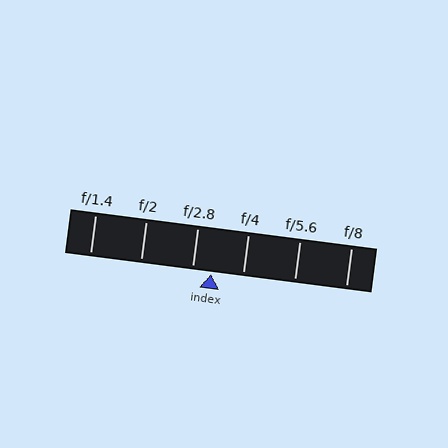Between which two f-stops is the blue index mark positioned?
The index mark is between f/2.8 and f/4.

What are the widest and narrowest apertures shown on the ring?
The widest aperture shown is f/1.4 and the narrowest is f/8.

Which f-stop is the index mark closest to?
The index mark is closest to f/2.8.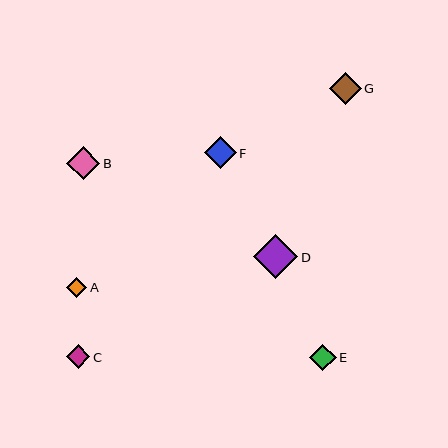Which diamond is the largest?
Diamond D is the largest with a size of approximately 44 pixels.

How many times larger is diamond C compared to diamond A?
Diamond C is approximately 1.1 times the size of diamond A.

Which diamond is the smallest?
Diamond A is the smallest with a size of approximately 20 pixels.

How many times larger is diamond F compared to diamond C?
Diamond F is approximately 1.4 times the size of diamond C.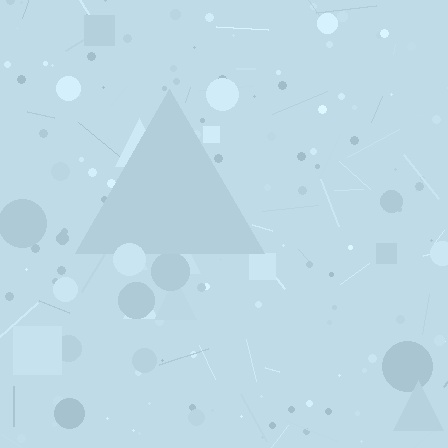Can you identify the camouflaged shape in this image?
The camouflaged shape is a triangle.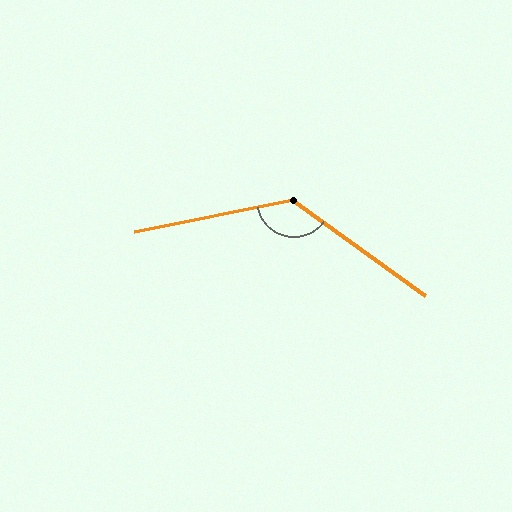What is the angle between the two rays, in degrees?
Approximately 133 degrees.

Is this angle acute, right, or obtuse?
It is obtuse.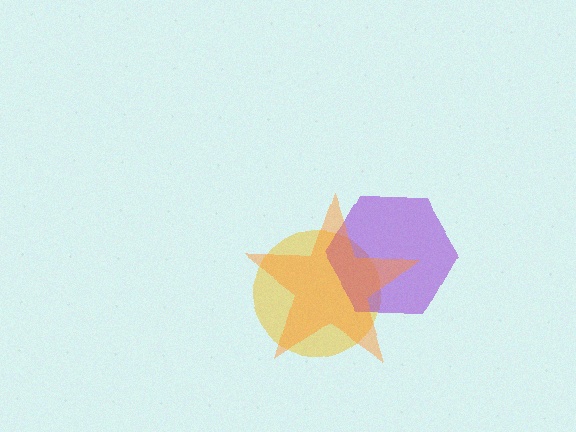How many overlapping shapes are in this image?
There are 3 overlapping shapes in the image.